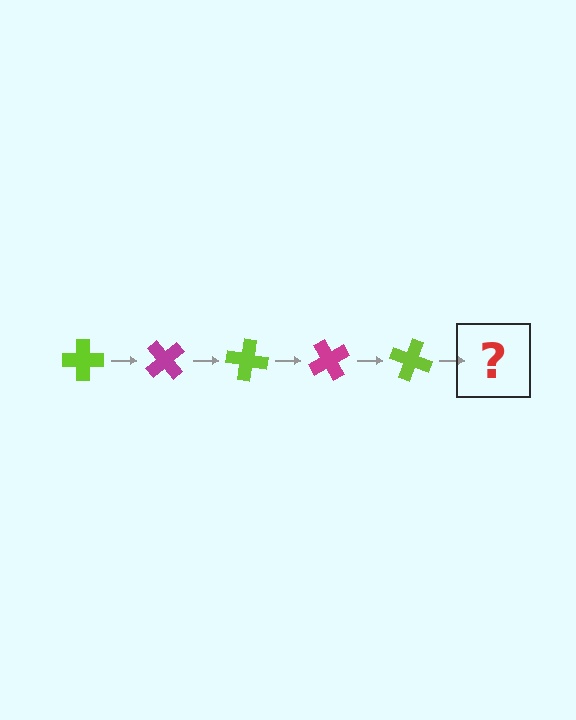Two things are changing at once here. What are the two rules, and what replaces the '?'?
The two rules are that it rotates 50 degrees each step and the color cycles through lime and magenta. The '?' should be a magenta cross, rotated 250 degrees from the start.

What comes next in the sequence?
The next element should be a magenta cross, rotated 250 degrees from the start.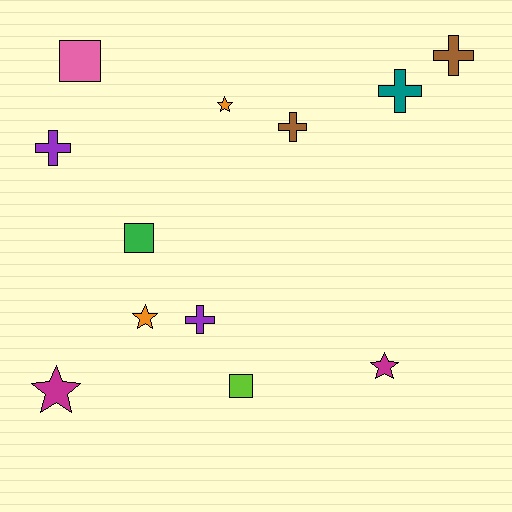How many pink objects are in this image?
There is 1 pink object.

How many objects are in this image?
There are 12 objects.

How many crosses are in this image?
There are 5 crosses.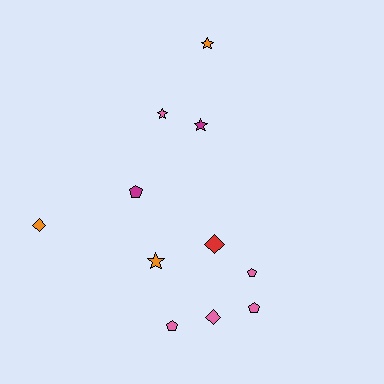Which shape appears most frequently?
Pentagon, with 4 objects.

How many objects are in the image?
There are 11 objects.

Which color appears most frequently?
Pink, with 5 objects.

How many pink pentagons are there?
There are 3 pink pentagons.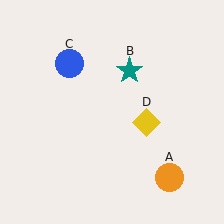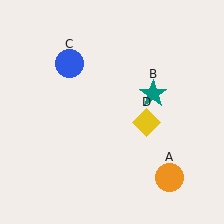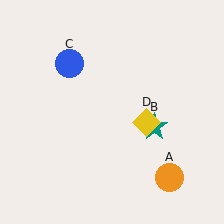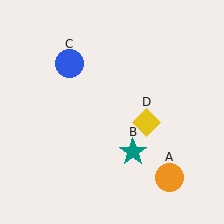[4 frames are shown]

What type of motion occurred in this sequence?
The teal star (object B) rotated clockwise around the center of the scene.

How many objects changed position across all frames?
1 object changed position: teal star (object B).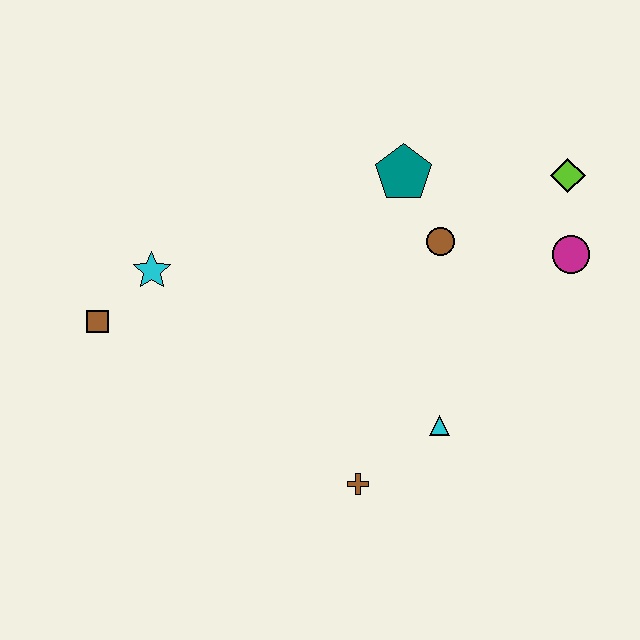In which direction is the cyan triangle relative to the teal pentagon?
The cyan triangle is below the teal pentagon.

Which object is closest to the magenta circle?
The lime diamond is closest to the magenta circle.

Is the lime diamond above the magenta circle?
Yes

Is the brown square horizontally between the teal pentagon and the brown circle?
No